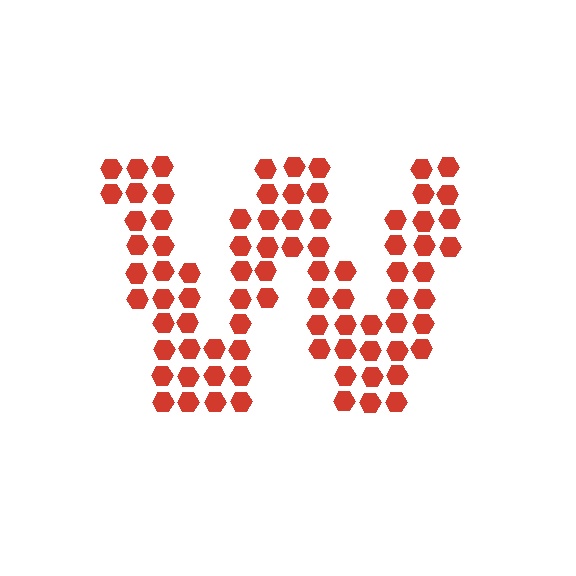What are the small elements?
The small elements are hexagons.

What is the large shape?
The large shape is the letter W.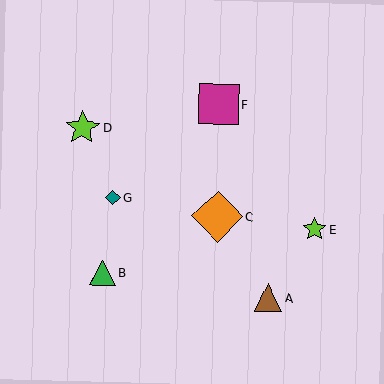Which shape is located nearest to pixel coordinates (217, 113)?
The magenta square (labeled F) at (219, 104) is nearest to that location.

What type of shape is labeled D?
Shape D is a lime star.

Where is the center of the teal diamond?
The center of the teal diamond is at (113, 198).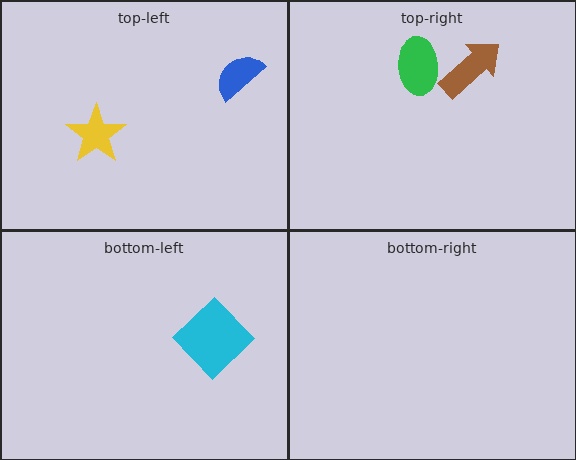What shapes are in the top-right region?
The green ellipse, the brown arrow.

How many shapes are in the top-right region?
2.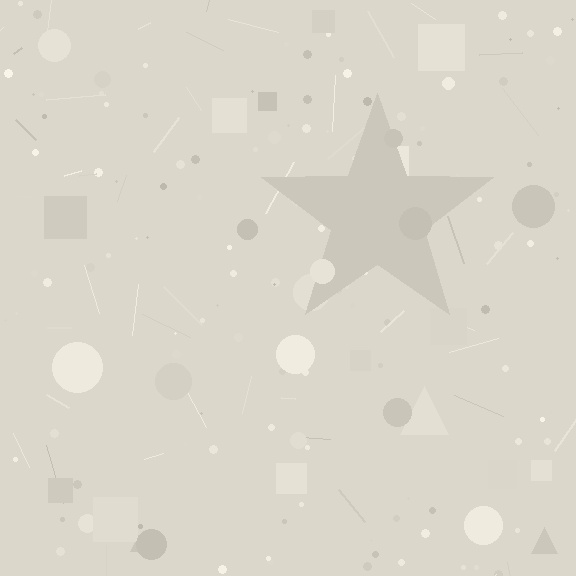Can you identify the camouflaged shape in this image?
The camouflaged shape is a star.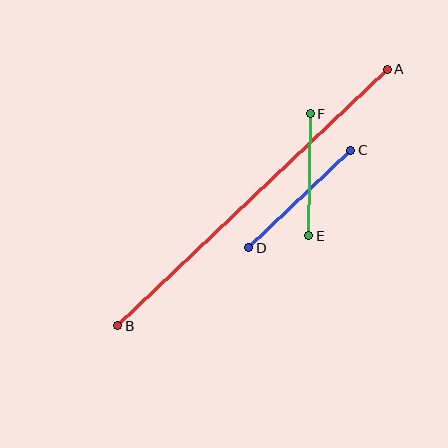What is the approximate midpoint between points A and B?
The midpoint is at approximately (252, 198) pixels.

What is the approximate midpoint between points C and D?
The midpoint is at approximately (300, 199) pixels.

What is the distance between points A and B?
The distance is approximately 372 pixels.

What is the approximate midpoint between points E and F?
The midpoint is at approximately (309, 175) pixels.